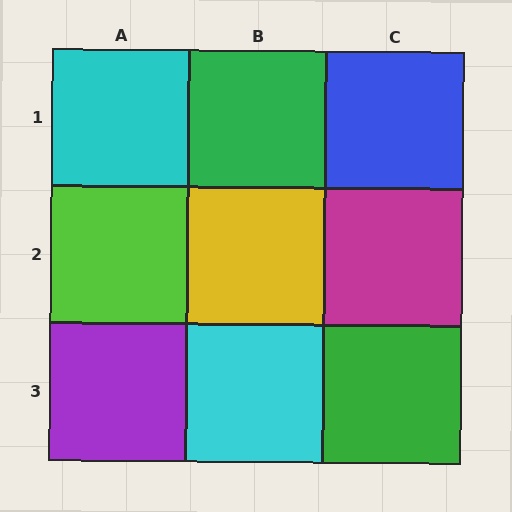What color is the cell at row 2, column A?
Lime.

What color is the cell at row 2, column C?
Magenta.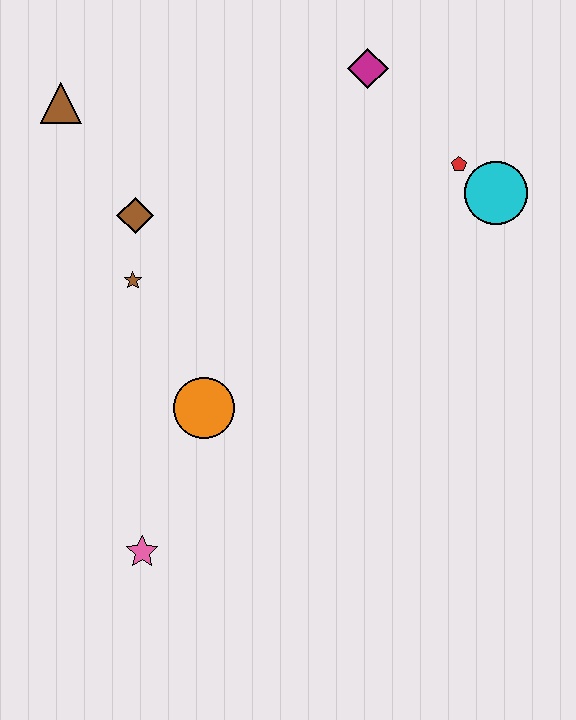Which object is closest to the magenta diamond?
The red pentagon is closest to the magenta diamond.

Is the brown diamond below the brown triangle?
Yes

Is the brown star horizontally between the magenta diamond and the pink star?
No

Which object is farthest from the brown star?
The cyan circle is farthest from the brown star.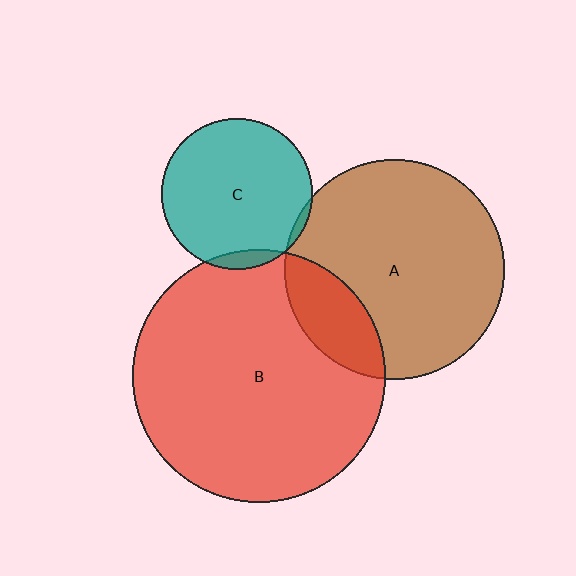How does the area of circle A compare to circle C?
Approximately 2.1 times.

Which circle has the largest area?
Circle B (red).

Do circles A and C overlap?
Yes.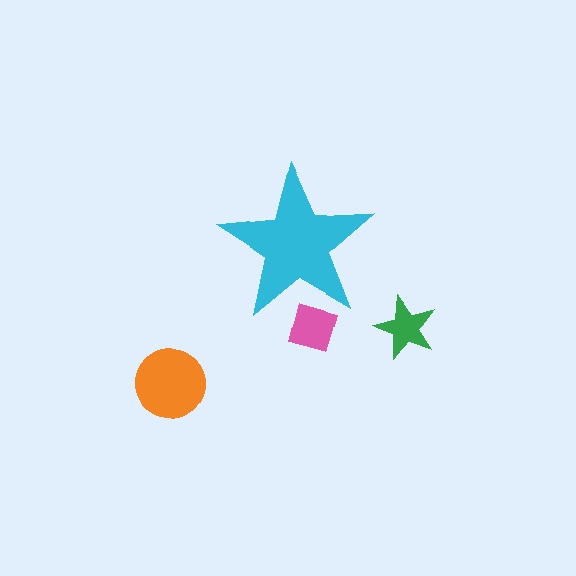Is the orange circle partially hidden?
No, the orange circle is fully visible.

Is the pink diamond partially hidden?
Yes, the pink diamond is partially hidden behind the cyan star.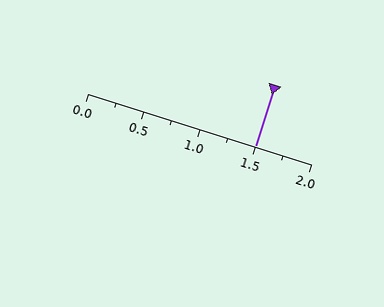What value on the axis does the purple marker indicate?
The marker indicates approximately 1.5.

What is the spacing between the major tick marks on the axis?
The major ticks are spaced 0.5 apart.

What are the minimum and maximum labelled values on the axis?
The axis runs from 0.0 to 2.0.